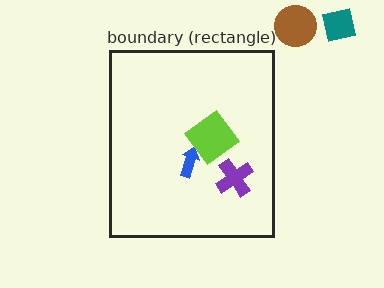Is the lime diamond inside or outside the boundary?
Inside.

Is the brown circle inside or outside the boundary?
Outside.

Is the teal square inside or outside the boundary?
Outside.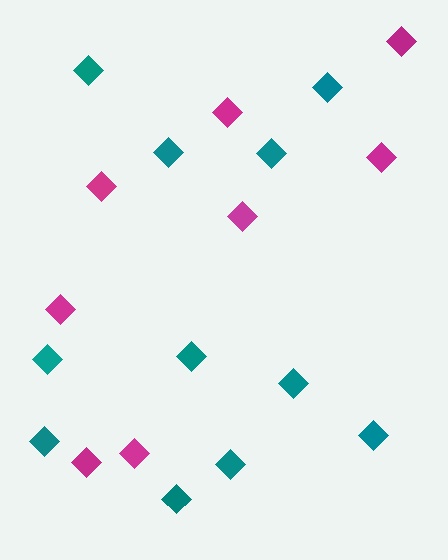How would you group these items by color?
There are 2 groups: one group of teal diamonds (11) and one group of magenta diamonds (8).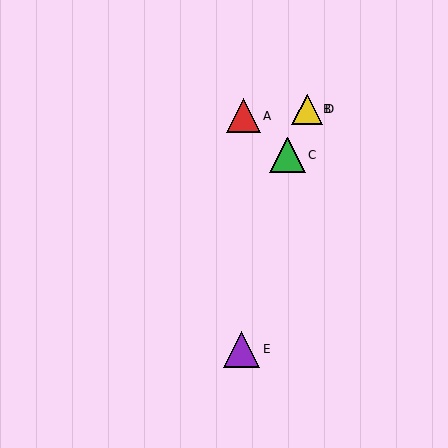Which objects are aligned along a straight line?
Objects B, C, D are aligned along a straight line.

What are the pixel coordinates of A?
Object A is at (243, 116).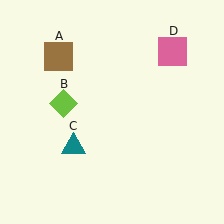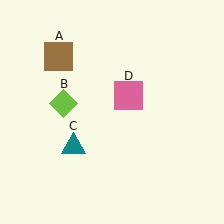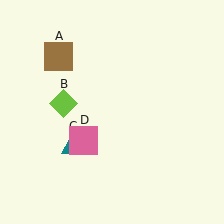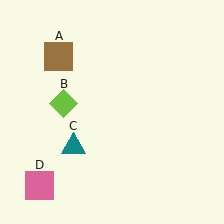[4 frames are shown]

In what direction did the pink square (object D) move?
The pink square (object D) moved down and to the left.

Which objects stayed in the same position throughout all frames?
Brown square (object A) and lime diamond (object B) and teal triangle (object C) remained stationary.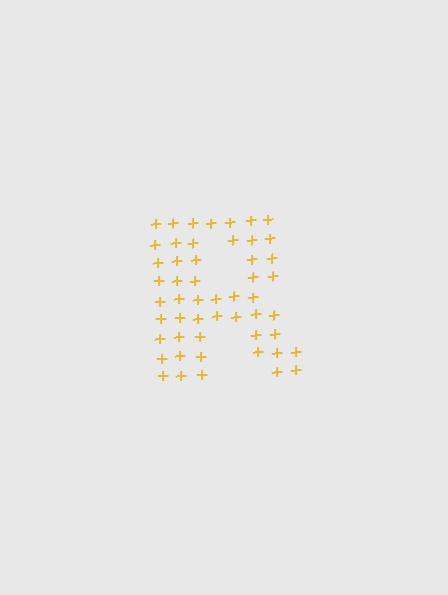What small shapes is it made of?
It is made of small plus signs.